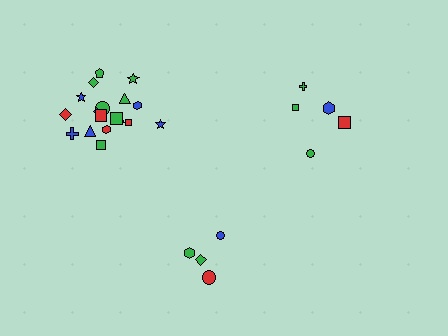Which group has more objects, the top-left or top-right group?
The top-left group.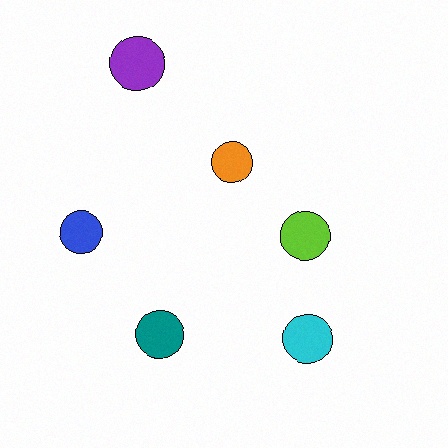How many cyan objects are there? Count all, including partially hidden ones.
There is 1 cyan object.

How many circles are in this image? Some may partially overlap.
There are 6 circles.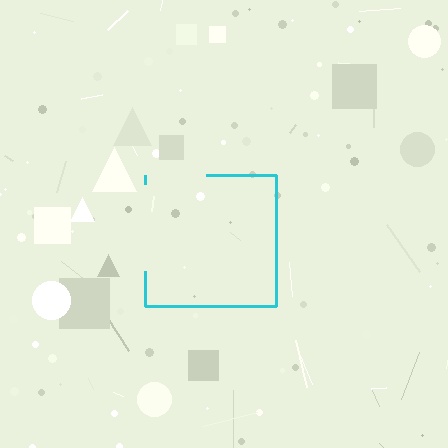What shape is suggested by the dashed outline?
The dashed outline suggests a square.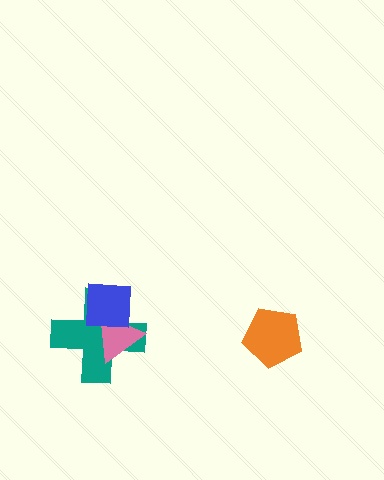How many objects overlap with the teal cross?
2 objects overlap with the teal cross.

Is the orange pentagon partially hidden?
No, no other shape covers it.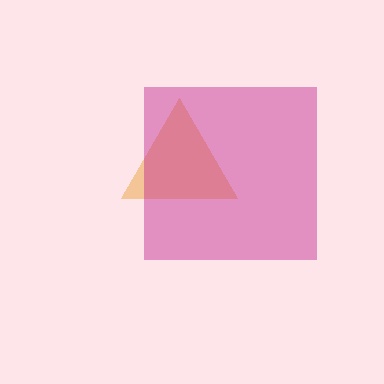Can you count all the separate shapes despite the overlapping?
Yes, there are 2 separate shapes.